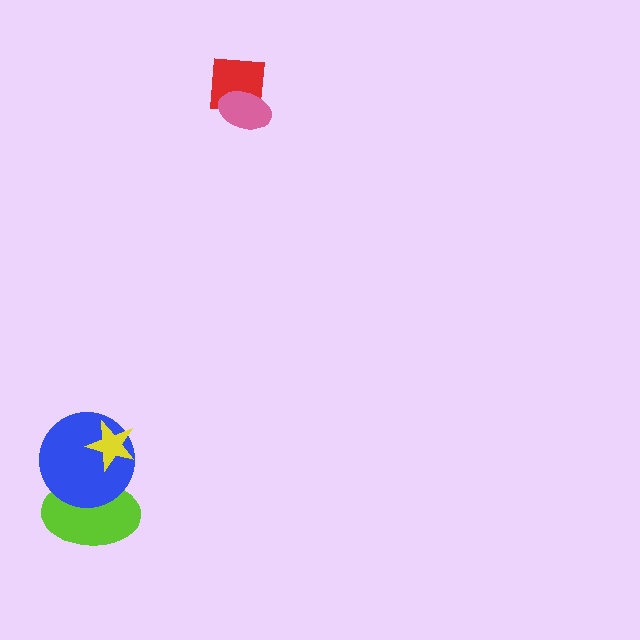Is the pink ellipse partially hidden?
No, no other shape covers it.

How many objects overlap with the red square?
1 object overlaps with the red square.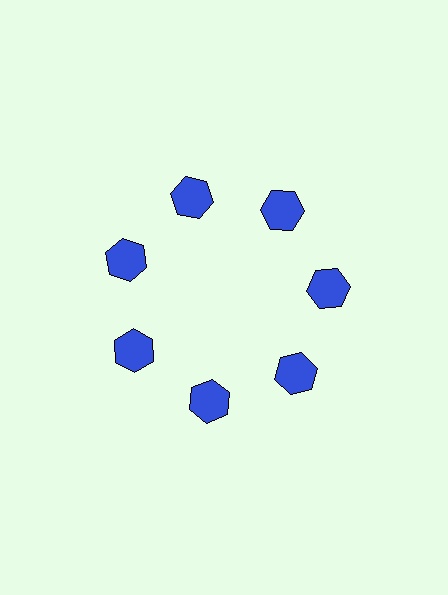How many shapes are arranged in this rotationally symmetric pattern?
There are 7 shapes, arranged in 7 groups of 1.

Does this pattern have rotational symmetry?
Yes, this pattern has 7-fold rotational symmetry. It looks the same after rotating 51 degrees around the center.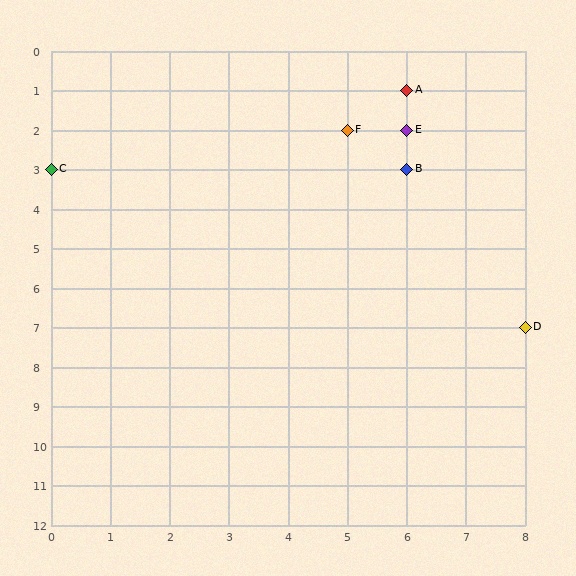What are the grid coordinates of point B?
Point B is at grid coordinates (6, 3).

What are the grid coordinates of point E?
Point E is at grid coordinates (6, 2).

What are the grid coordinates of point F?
Point F is at grid coordinates (5, 2).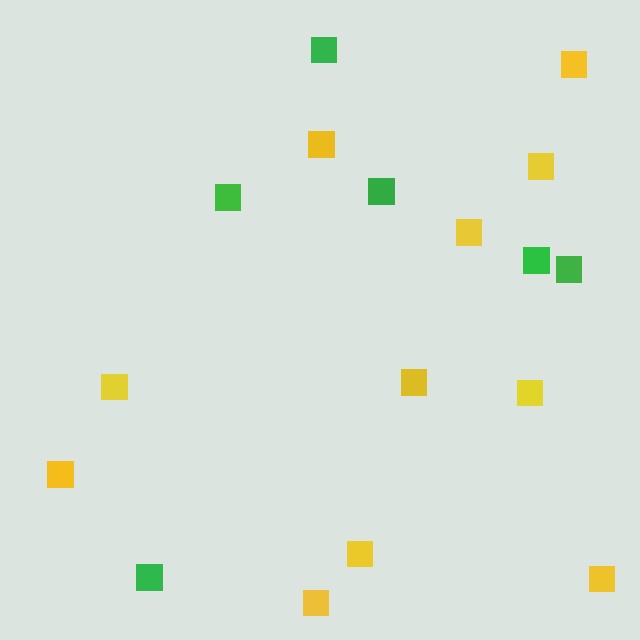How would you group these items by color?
There are 2 groups: one group of green squares (6) and one group of yellow squares (11).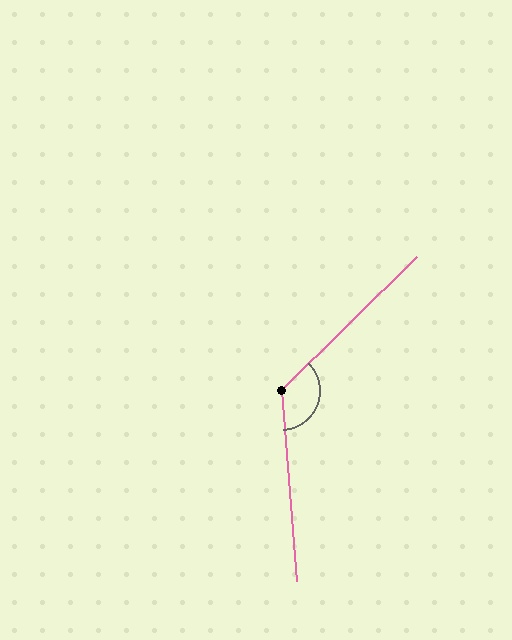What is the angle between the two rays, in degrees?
Approximately 130 degrees.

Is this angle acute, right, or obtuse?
It is obtuse.